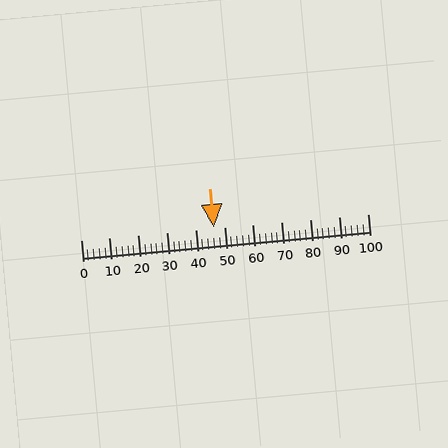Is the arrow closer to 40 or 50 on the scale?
The arrow is closer to 50.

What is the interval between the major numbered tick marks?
The major tick marks are spaced 10 units apart.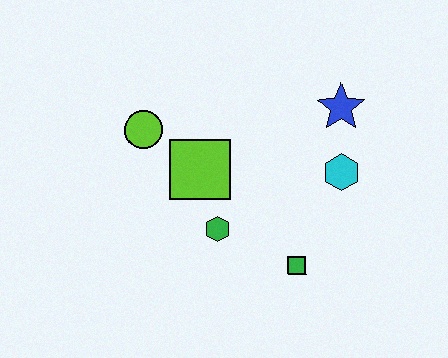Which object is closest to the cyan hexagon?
The blue star is closest to the cyan hexagon.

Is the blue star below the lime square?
No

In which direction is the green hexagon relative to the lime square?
The green hexagon is below the lime square.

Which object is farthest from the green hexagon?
The blue star is farthest from the green hexagon.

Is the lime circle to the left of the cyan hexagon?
Yes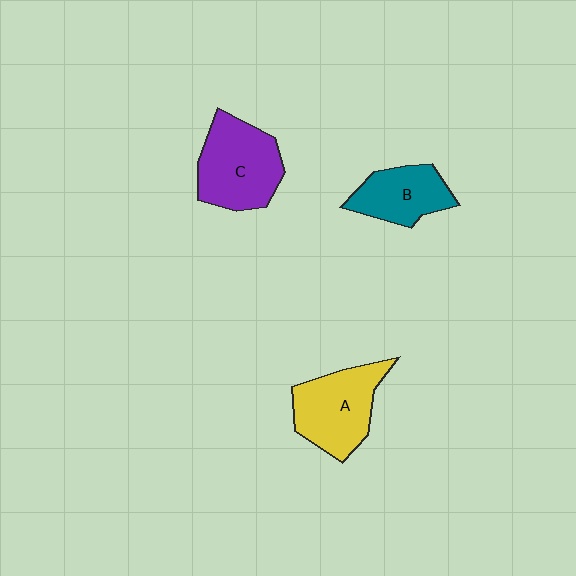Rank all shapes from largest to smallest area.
From largest to smallest: C (purple), A (yellow), B (teal).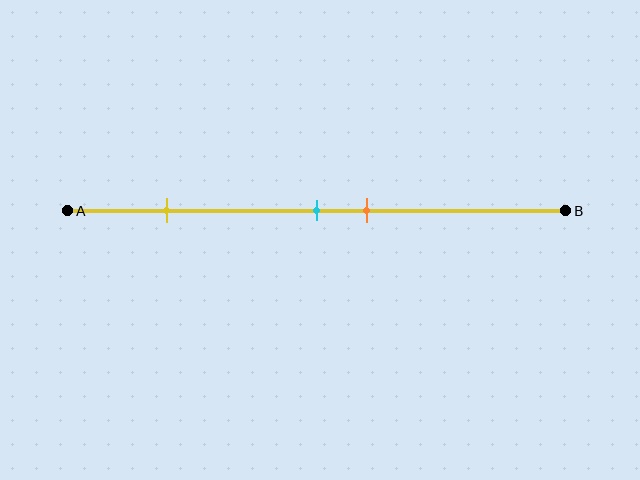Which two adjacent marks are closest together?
The cyan and orange marks are the closest adjacent pair.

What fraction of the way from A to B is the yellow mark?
The yellow mark is approximately 20% (0.2) of the way from A to B.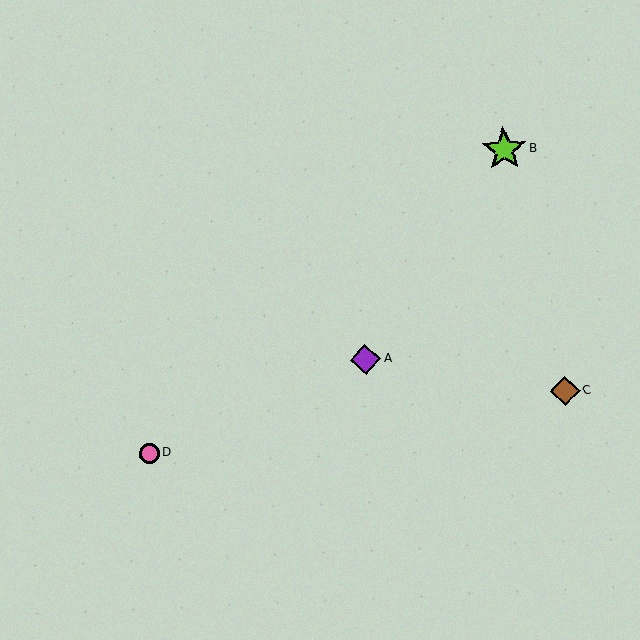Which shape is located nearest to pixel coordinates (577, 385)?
The brown diamond (labeled C) at (565, 391) is nearest to that location.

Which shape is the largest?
The lime star (labeled B) is the largest.